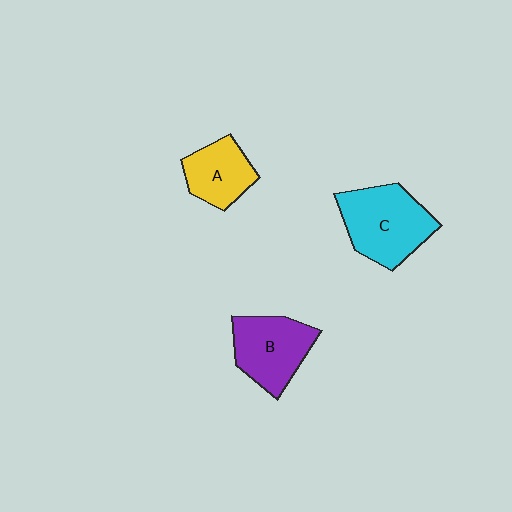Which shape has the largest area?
Shape C (cyan).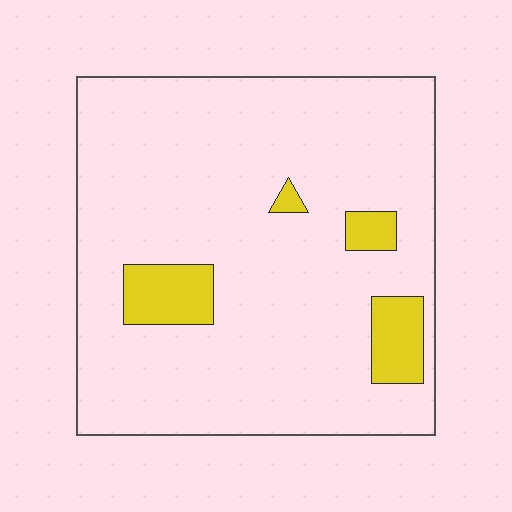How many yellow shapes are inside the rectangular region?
4.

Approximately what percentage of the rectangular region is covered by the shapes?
Approximately 10%.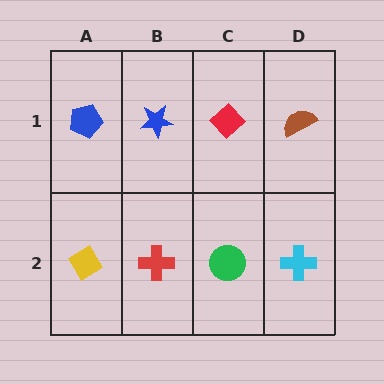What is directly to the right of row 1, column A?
A blue star.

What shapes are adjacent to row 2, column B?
A blue star (row 1, column B), a yellow diamond (row 2, column A), a green circle (row 2, column C).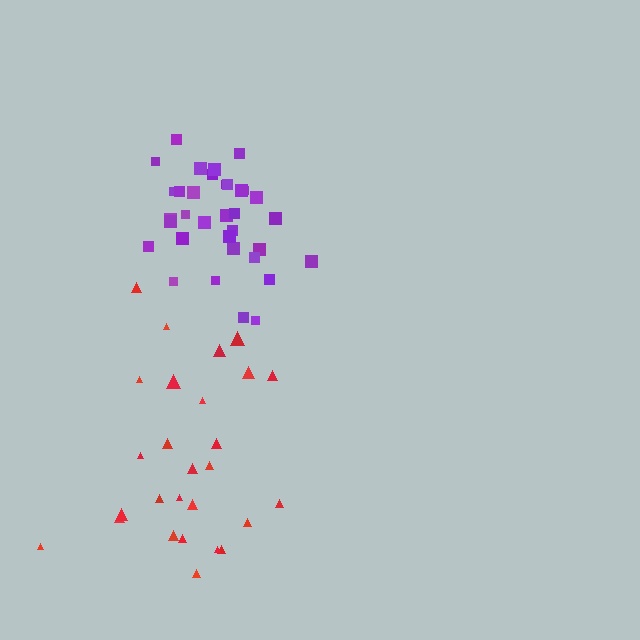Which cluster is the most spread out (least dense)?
Red.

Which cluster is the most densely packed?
Purple.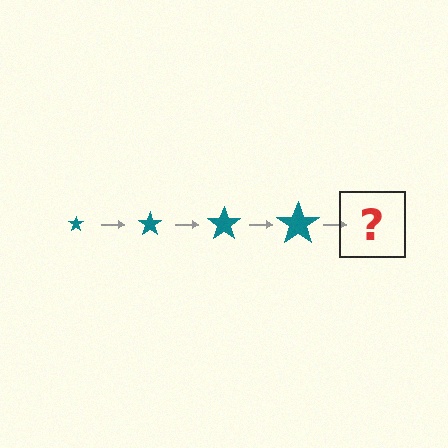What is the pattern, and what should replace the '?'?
The pattern is that the star gets progressively larger each step. The '?' should be a teal star, larger than the previous one.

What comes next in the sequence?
The next element should be a teal star, larger than the previous one.